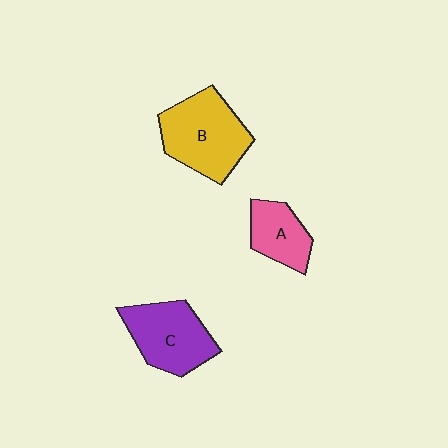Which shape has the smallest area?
Shape A (pink).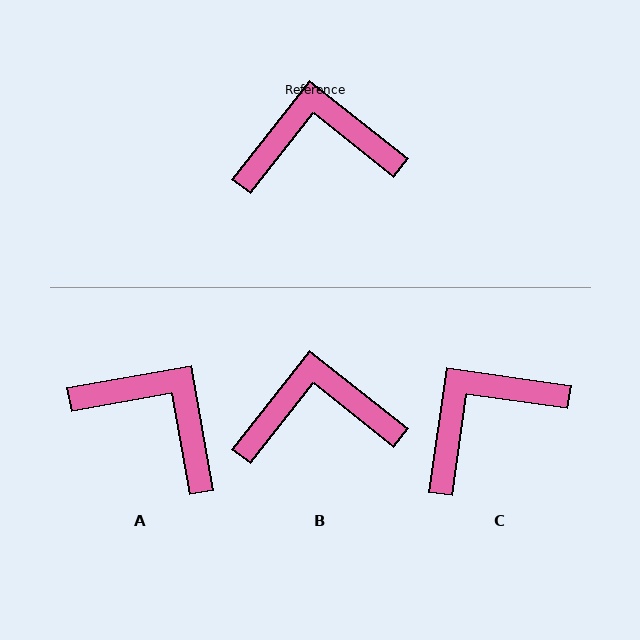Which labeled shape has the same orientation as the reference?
B.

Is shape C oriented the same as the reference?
No, it is off by about 30 degrees.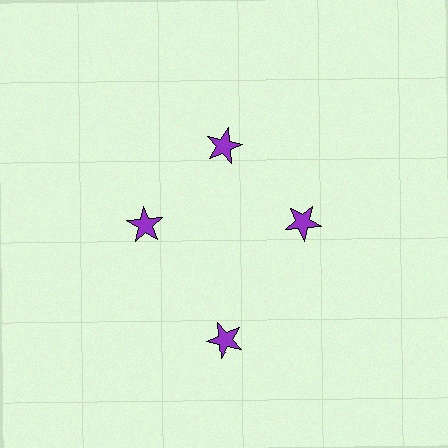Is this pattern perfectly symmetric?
No. The 4 purple stars are arranged in a ring, but one element near the 6 o'clock position is pushed outward from the center, breaking the 4-fold rotational symmetry.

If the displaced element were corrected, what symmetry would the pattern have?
It would have 4-fold rotational symmetry — the pattern would map onto itself every 90 degrees.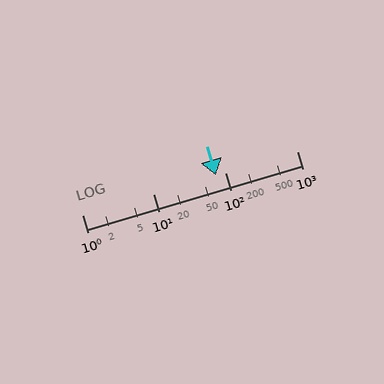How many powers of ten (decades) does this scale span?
The scale spans 3 decades, from 1 to 1000.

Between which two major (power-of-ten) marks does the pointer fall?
The pointer is between 10 and 100.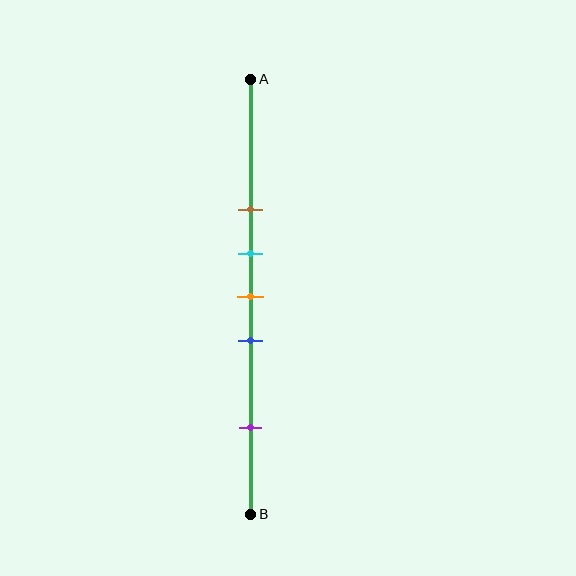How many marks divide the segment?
There are 5 marks dividing the segment.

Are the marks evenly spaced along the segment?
No, the marks are not evenly spaced.